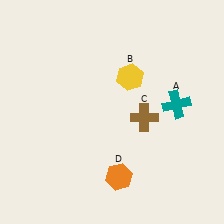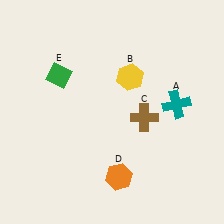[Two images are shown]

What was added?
A green diamond (E) was added in Image 2.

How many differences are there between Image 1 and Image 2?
There is 1 difference between the two images.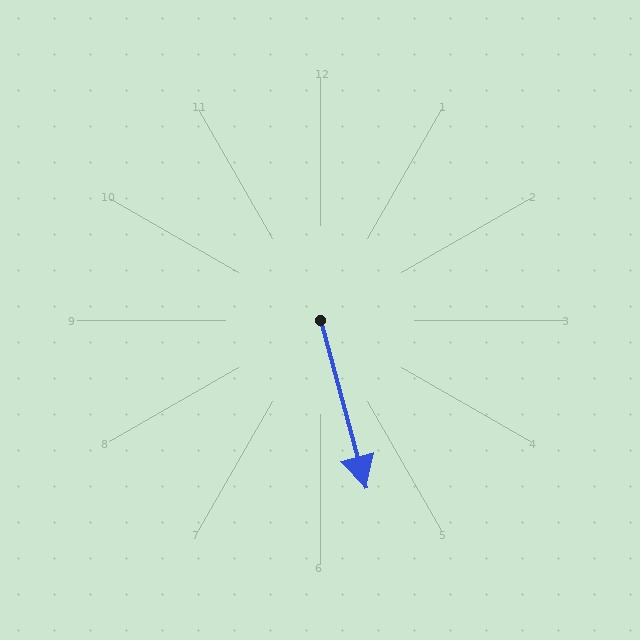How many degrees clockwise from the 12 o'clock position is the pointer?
Approximately 165 degrees.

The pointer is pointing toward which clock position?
Roughly 5 o'clock.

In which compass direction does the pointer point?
South.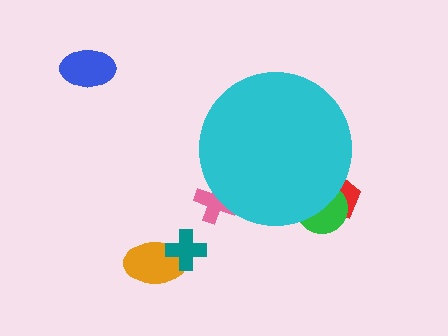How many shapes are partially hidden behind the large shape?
3 shapes are partially hidden.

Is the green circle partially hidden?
Yes, the green circle is partially hidden behind the cyan circle.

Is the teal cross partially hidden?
No, the teal cross is fully visible.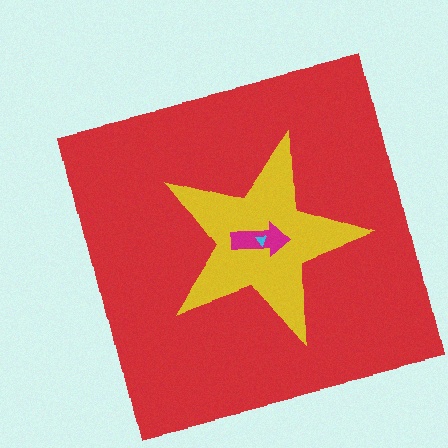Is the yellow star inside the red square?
Yes.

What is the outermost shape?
The red square.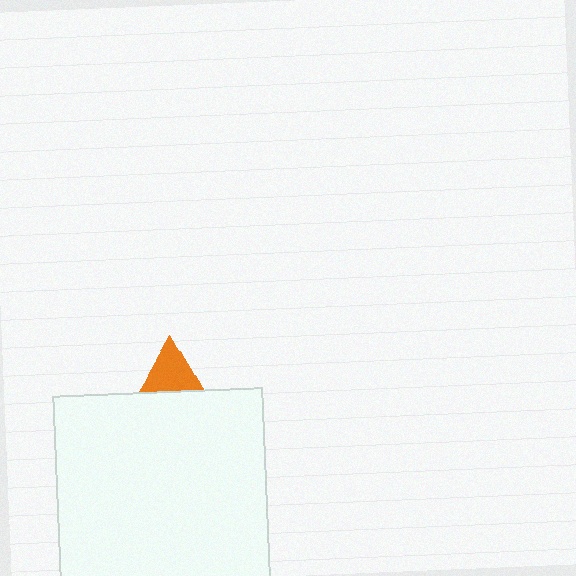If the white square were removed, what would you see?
You would see the complete orange triangle.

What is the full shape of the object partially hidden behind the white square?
The partially hidden object is an orange triangle.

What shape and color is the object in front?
The object in front is a white square.